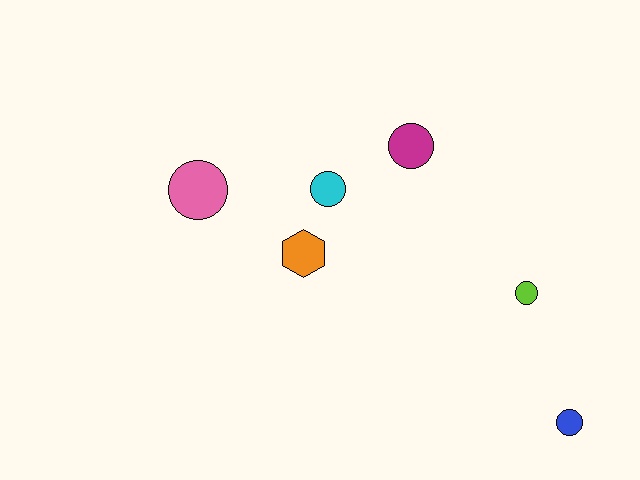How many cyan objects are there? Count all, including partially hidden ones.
There is 1 cyan object.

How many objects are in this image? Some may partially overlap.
There are 6 objects.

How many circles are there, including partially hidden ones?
There are 5 circles.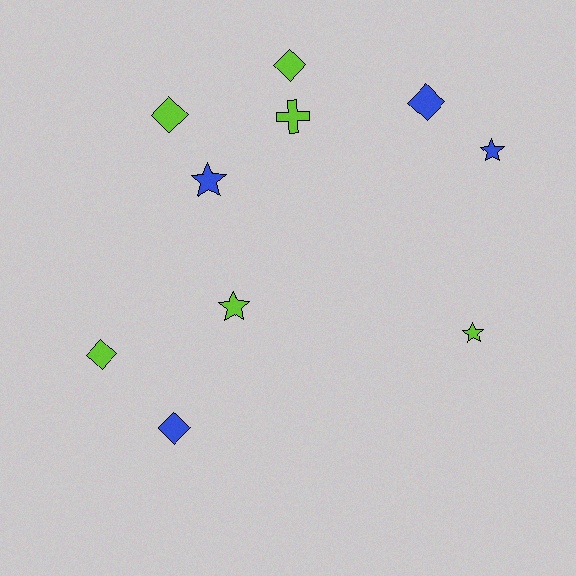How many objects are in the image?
There are 10 objects.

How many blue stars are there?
There are 2 blue stars.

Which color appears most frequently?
Lime, with 6 objects.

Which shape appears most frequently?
Diamond, with 5 objects.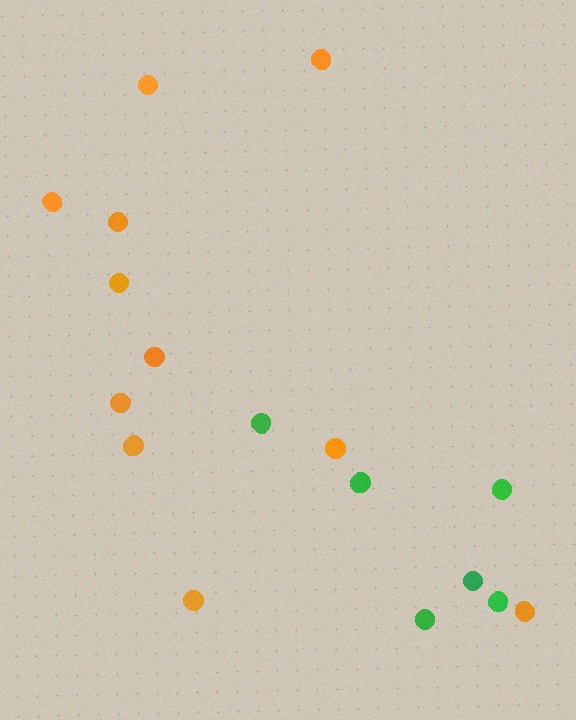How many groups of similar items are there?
There are 2 groups: one group of green circles (6) and one group of orange circles (11).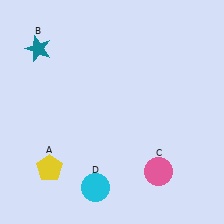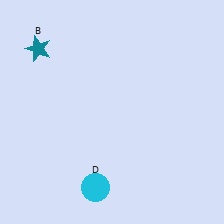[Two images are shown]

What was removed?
The yellow pentagon (A), the pink circle (C) were removed in Image 2.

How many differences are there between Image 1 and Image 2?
There are 2 differences between the two images.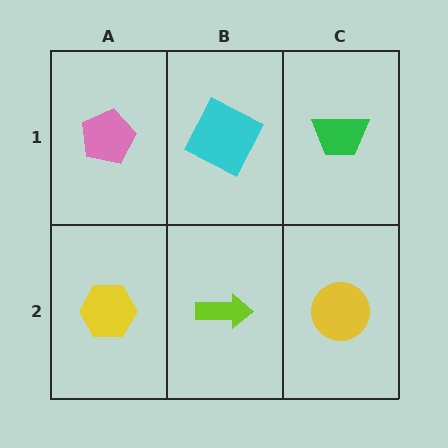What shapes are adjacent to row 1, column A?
A yellow hexagon (row 2, column A), a cyan square (row 1, column B).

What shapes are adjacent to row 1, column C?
A yellow circle (row 2, column C), a cyan square (row 1, column B).